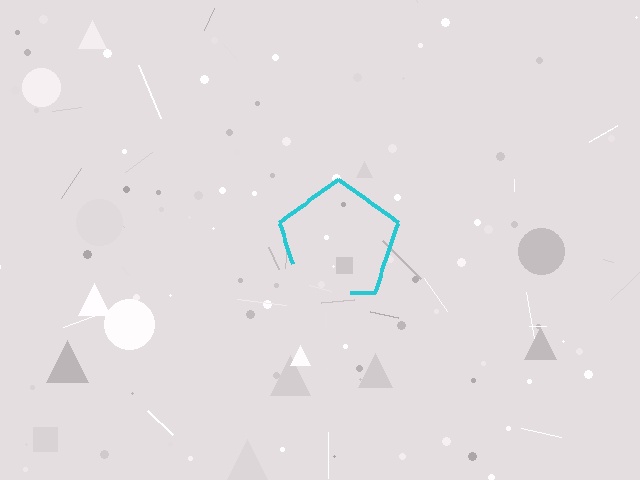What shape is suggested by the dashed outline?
The dashed outline suggests a pentagon.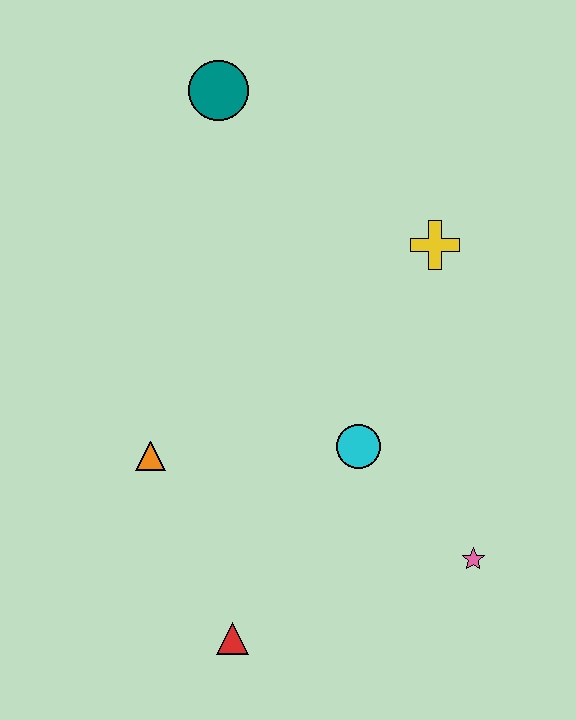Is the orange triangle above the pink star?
Yes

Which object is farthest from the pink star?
The teal circle is farthest from the pink star.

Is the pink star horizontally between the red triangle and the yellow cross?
No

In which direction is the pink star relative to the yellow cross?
The pink star is below the yellow cross.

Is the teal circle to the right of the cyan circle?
No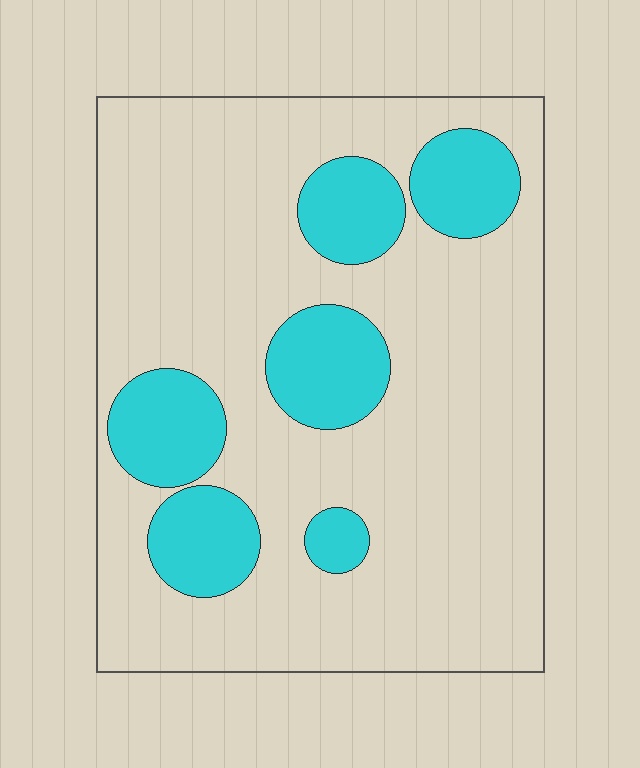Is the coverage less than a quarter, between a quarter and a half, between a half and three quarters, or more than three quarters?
Less than a quarter.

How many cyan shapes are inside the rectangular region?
6.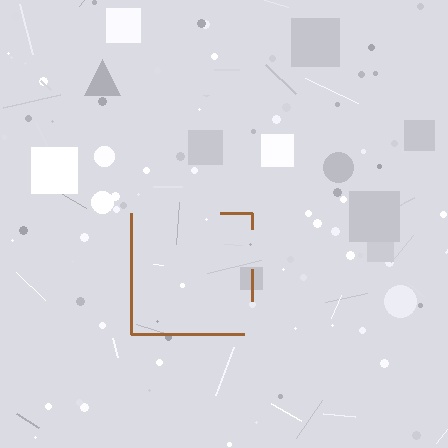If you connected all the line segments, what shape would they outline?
They would outline a square.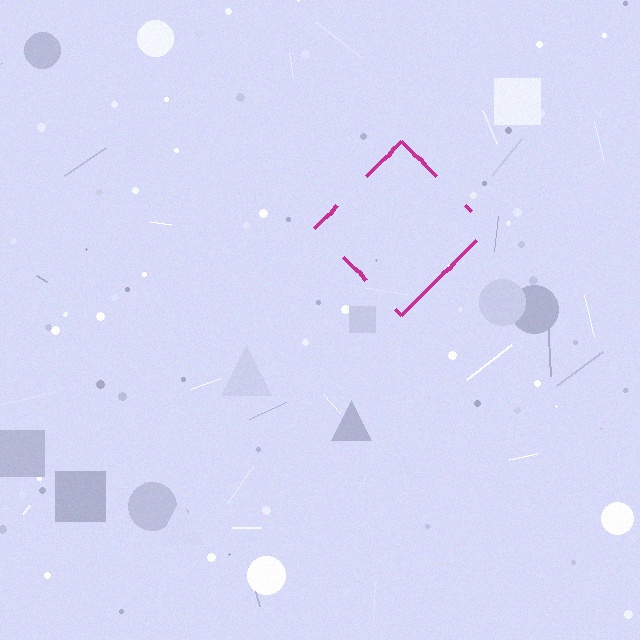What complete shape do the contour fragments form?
The contour fragments form a diamond.